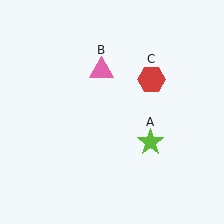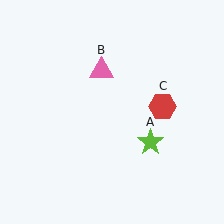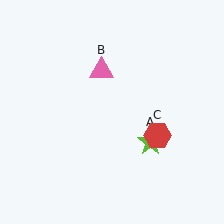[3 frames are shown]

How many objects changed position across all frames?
1 object changed position: red hexagon (object C).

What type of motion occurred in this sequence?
The red hexagon (object C) rotated clockwise around the center of the scene.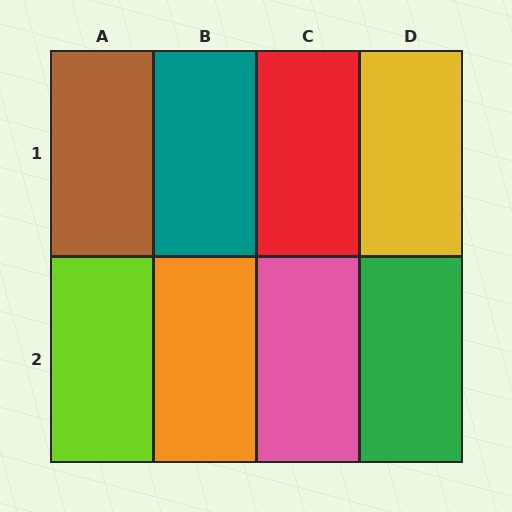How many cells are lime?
1 cell is lime.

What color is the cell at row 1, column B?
Teal.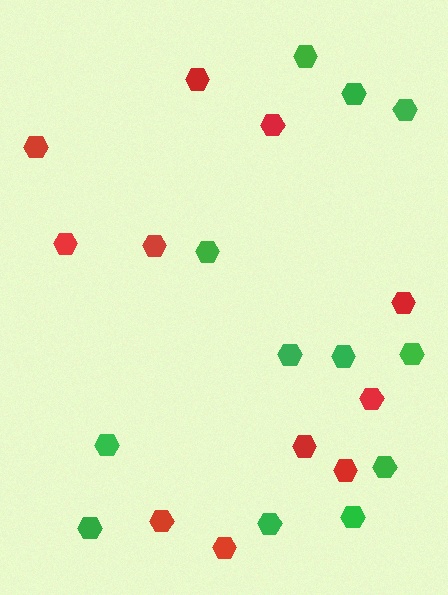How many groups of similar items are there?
There are 2 groups: one group of red hexagons (11) and one group of green hexagons (12).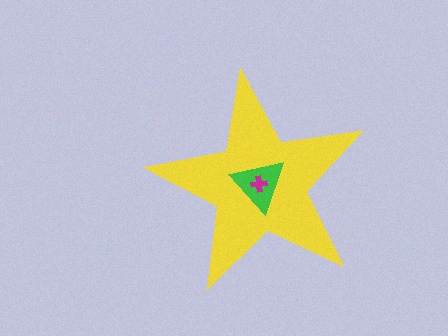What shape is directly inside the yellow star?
The green triangle.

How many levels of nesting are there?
3.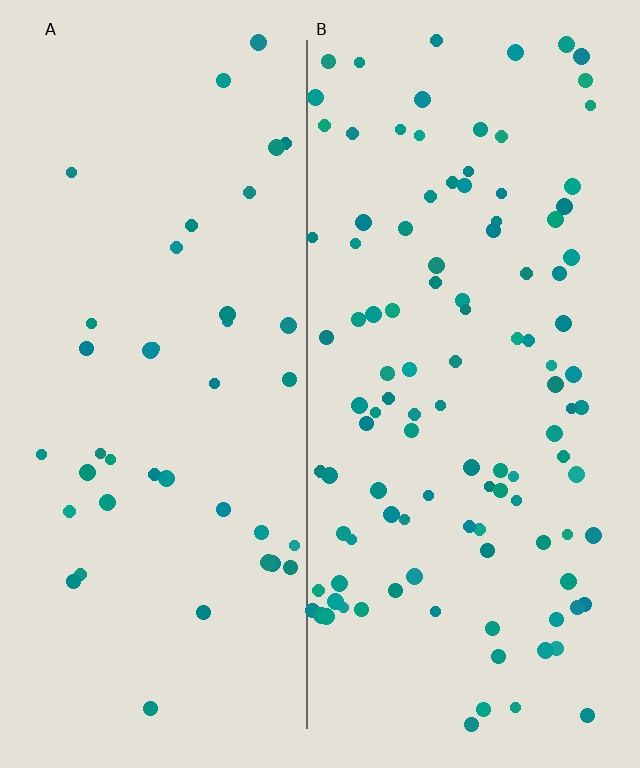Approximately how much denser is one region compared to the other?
Approximately 2.7× — region B over region A.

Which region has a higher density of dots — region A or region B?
B (the right).